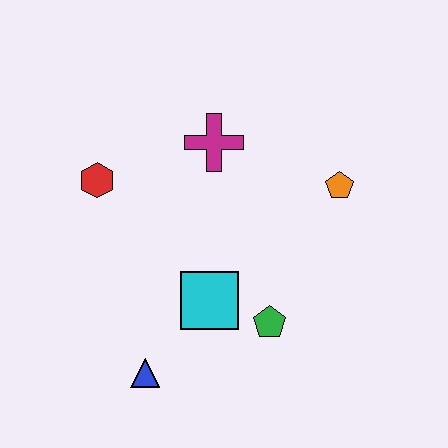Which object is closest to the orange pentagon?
The magenta cross is closest to the orange pentagon.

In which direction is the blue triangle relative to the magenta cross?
The blue triangle is below the magenta cross.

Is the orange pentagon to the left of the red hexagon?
No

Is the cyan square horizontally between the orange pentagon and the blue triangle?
Yes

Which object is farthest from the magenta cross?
The blue triangle is farthest from the magenta cross.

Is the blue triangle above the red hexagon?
No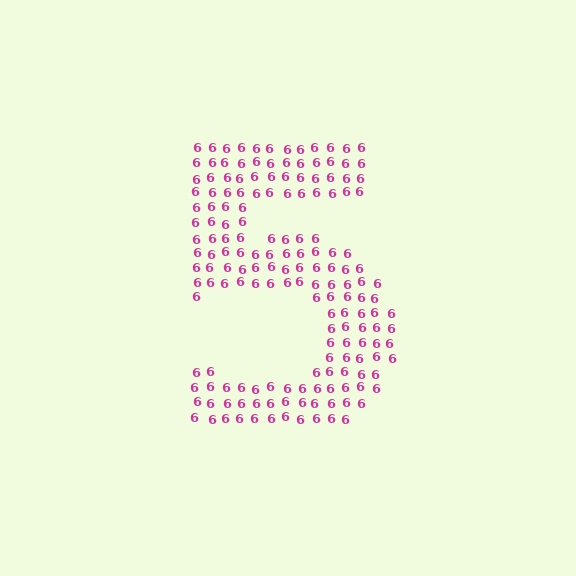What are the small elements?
The small elements are digit 6's.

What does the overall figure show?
The overall figure shows the digit 5.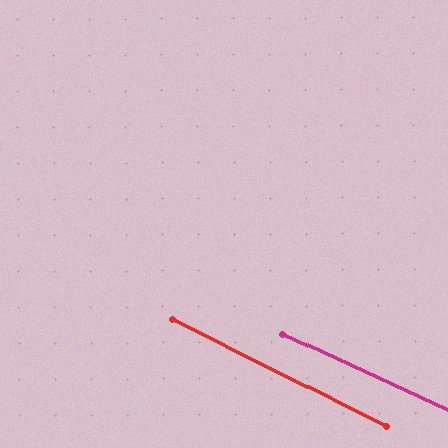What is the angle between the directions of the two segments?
Approximately 2 degrees.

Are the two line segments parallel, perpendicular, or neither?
Parallel — their directions differ by only 1.7°.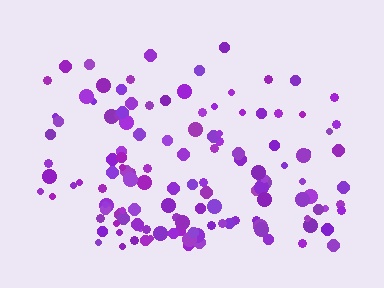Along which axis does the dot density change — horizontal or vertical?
Vertical.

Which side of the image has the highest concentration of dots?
The bottom.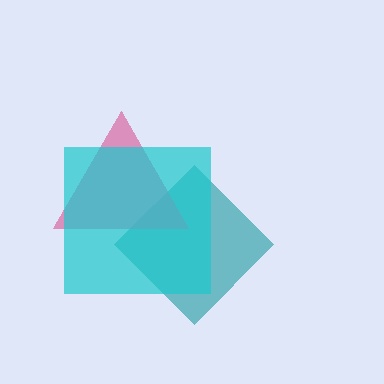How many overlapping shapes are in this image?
There are 3 overlapping shapes in the image.